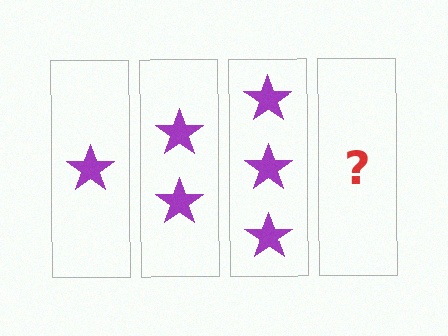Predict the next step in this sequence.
The next step is 4 stars.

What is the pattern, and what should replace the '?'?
The pattern is that each step adds one more star. The '?' should be 4 stars.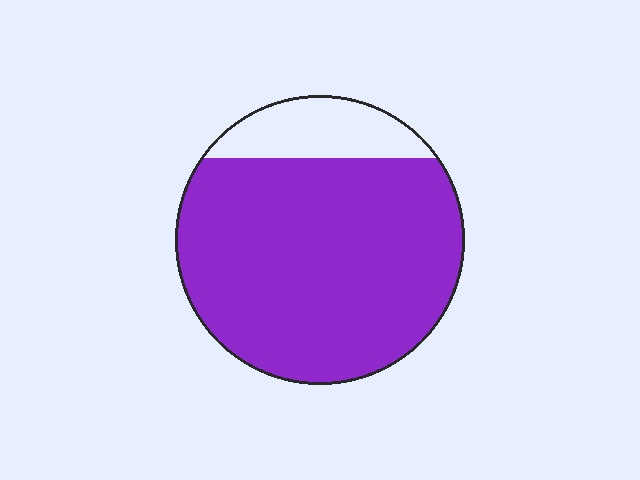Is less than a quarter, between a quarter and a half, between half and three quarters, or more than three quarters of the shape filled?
More than three quarters.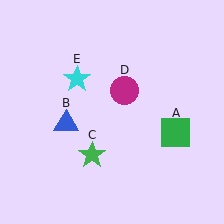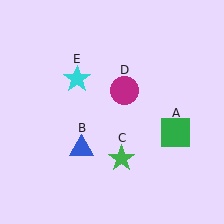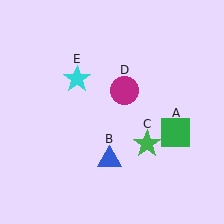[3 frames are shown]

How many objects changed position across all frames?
2 objects changed position: blue triangle (object B), green star (object C).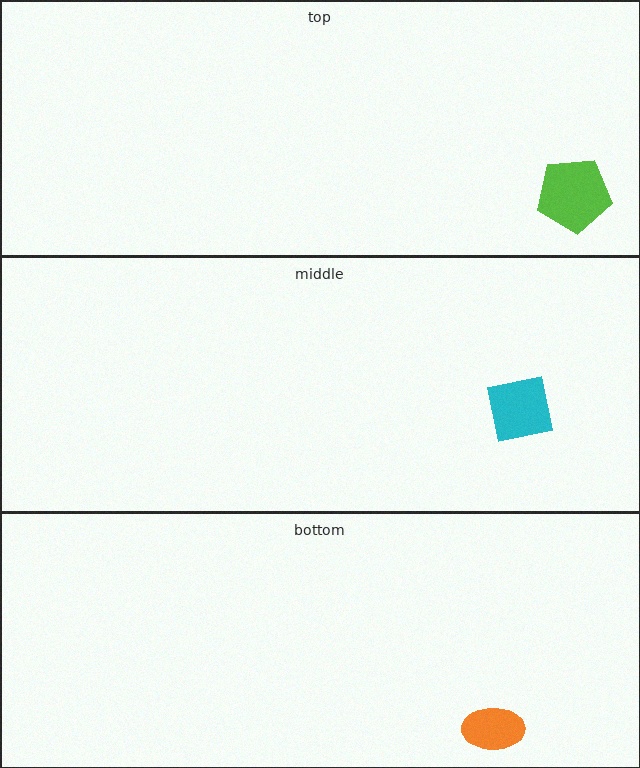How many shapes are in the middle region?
1.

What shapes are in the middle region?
The cyan square.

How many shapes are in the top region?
1.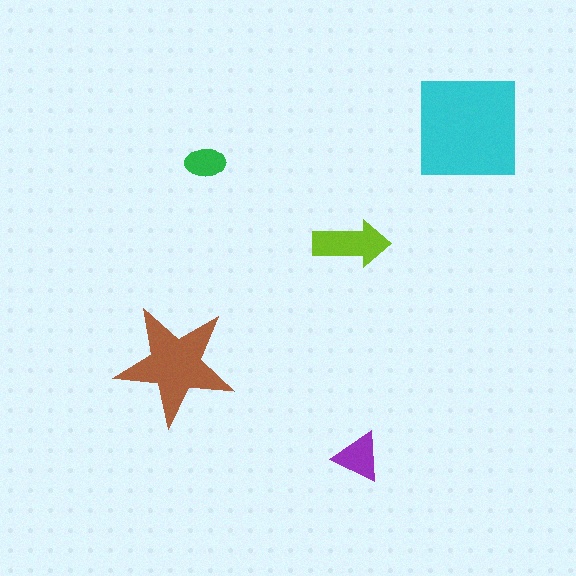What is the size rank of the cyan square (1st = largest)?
1st.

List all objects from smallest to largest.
The green ellipse, the purple triangle, the lime arrow, the brown star, the cyan square.